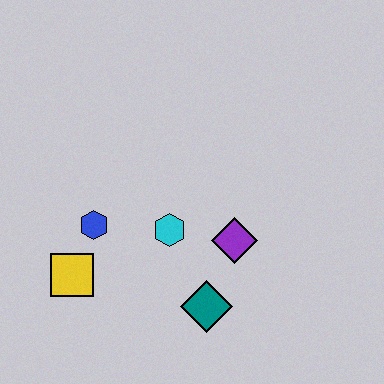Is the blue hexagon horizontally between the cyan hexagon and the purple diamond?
No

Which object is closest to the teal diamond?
The purple diamond is closest to the teal diamond.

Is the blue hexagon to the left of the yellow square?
No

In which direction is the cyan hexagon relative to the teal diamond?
The cyan hexagon is above the teal diamond.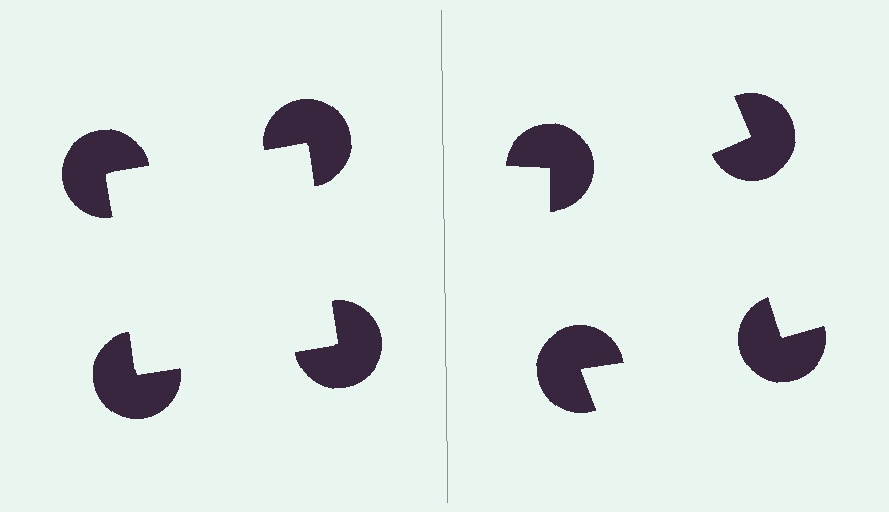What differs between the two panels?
The pac-man discs are positioned identically on both sides; only the wedge orientations differ. On the left they align to a square; on the right they are misaligned.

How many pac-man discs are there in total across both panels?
8 — 4 on each side.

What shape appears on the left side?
An illusory square.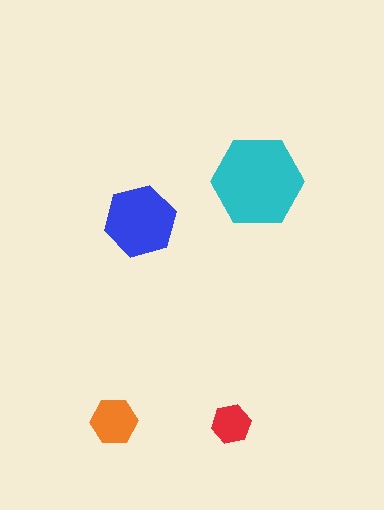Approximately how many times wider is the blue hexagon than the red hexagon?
About 2 times wider.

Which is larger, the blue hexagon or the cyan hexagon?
The cyan one.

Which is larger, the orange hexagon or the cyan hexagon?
The cyan one.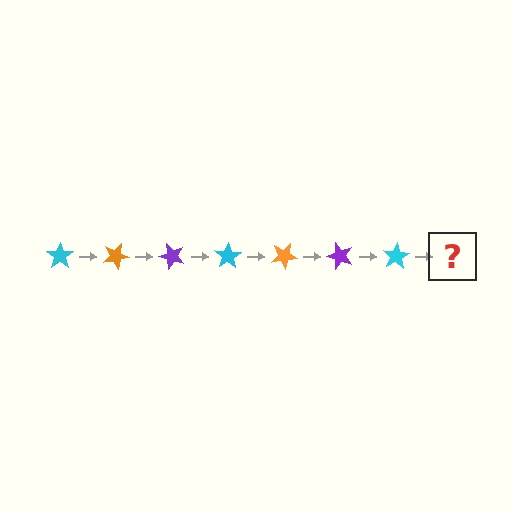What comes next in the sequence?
The next element should be an orange star, rotated 175 degrees from the start.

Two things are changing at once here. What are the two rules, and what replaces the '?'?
The two rules are that it rotates 25 degrees each step and the color cycles through cyan, orange, and purple. The '?' should be an orange star, rotated 175 degrees from the start.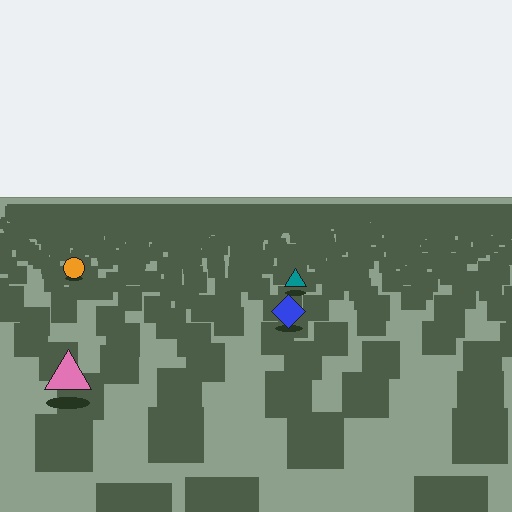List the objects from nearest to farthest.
From nearest to farthest: the pink triangle, the blue diamond, the teal triangle, the orange circle.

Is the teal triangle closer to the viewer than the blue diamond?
No. The blue diamond is closer — you can tell from the texture gradient: the ground texture is coarser near it.